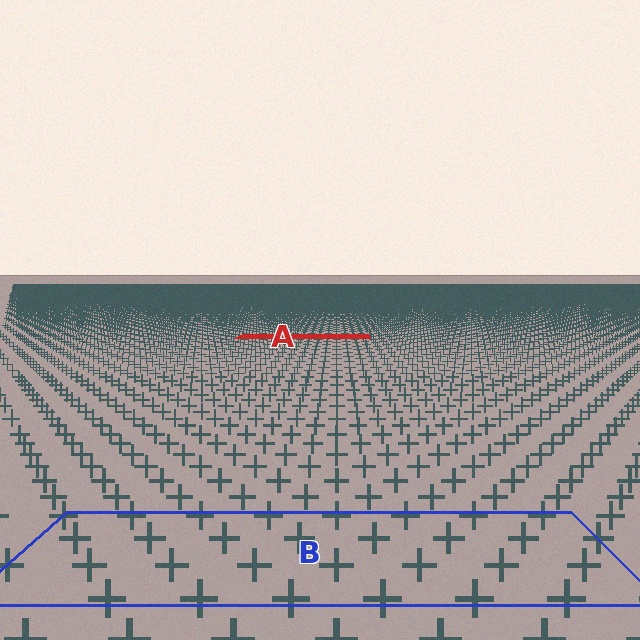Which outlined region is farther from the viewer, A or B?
Region A is farther from the viewer — the texture elements inside it appear smaller and more densely packed.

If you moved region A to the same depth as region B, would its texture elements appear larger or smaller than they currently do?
They would appear larger. At a closer depth, the same texture elements are projected at a bigger on-screen size.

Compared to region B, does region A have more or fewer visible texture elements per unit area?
Region A has more texture elements per unit area — they are packed more densely because it is farther away.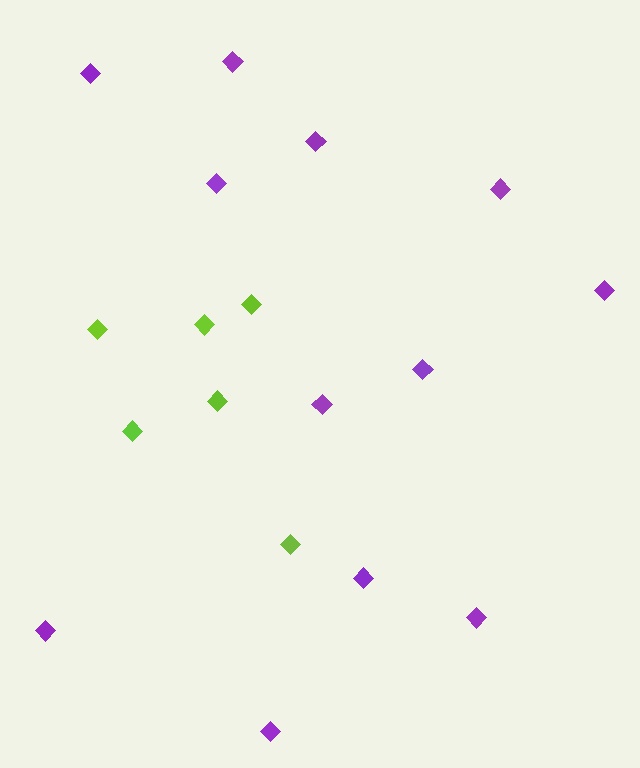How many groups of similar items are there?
There are 2 groups: one group of purple diamonds (12) and one group of lime diamonds (6).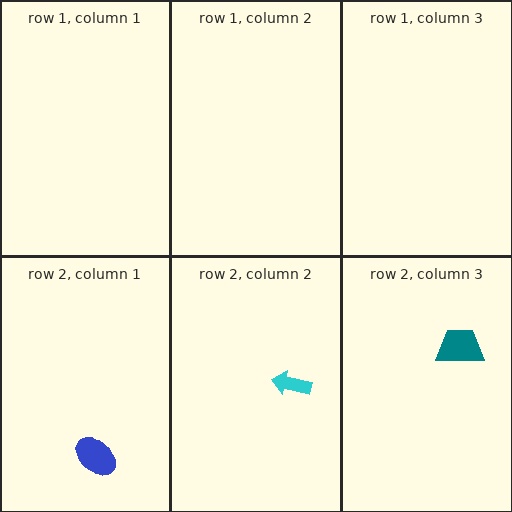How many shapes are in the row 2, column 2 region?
1.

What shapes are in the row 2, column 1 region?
The blue ellipse.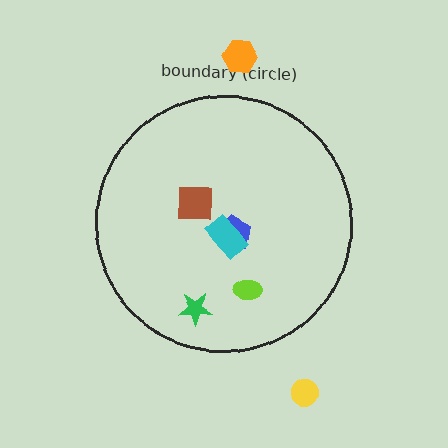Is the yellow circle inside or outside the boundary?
Outside.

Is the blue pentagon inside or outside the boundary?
Inside.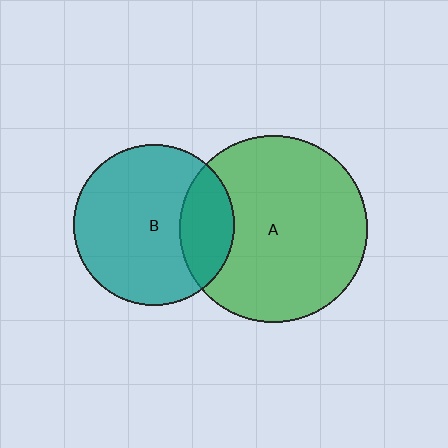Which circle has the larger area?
Circle A (green).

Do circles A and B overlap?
Yes.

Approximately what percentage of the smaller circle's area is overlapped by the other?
Approximately 25%.